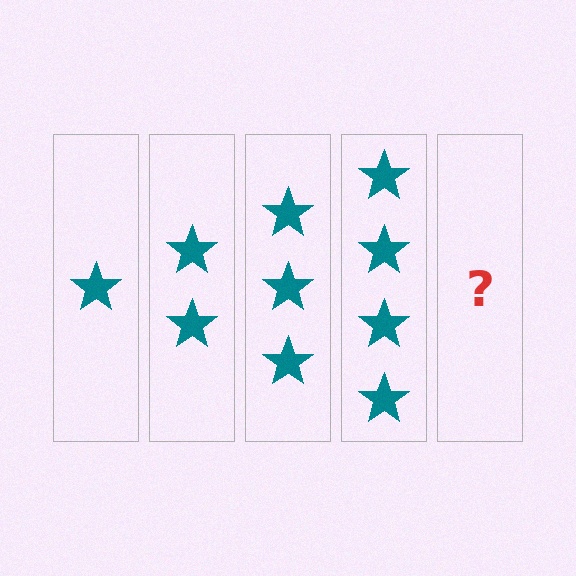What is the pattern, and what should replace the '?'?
The pattern is that each step adds one more star. The '?' should be 5 stars.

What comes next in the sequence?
The next element should be 5 stars.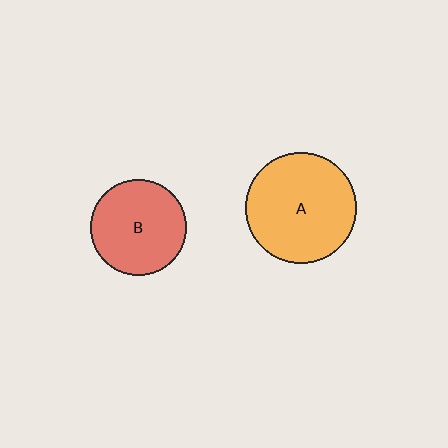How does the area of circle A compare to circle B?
Approximately 1.3 times.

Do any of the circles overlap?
No, none of the circles overlap.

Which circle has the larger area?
Circle A (orange).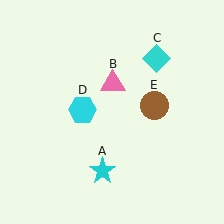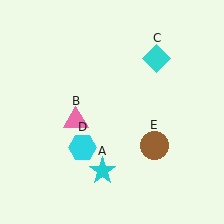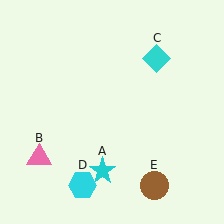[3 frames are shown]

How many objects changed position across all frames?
3 objects changed position: pink triangle (object B), cyan hexagon (object D), brown circle (object E).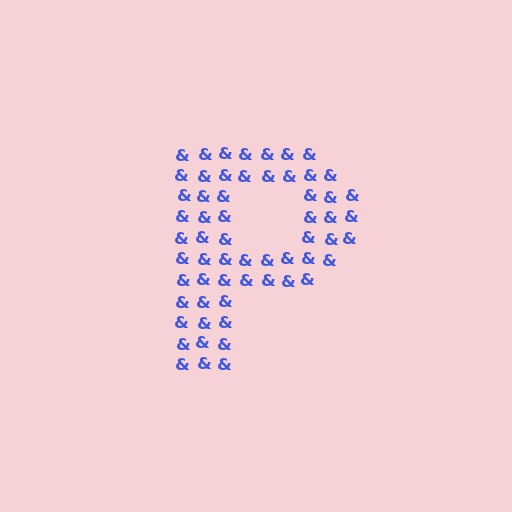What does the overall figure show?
The overall figure shows the letter P.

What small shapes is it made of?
It is made of small ampersands.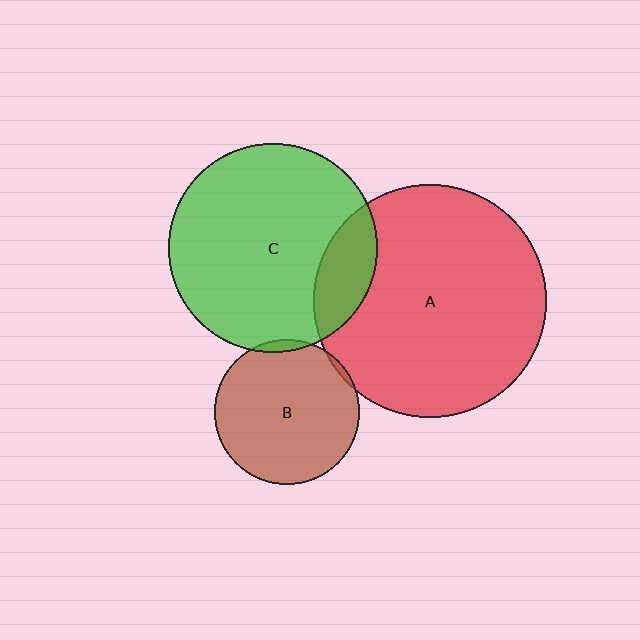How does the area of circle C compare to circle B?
Approximately 2.1 times.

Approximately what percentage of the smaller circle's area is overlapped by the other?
Approximately 15%.